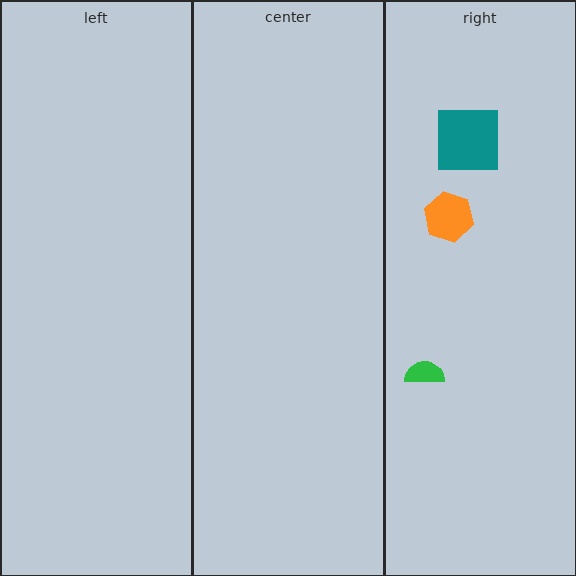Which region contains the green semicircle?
The right region.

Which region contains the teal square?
The right region.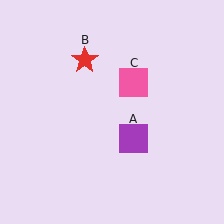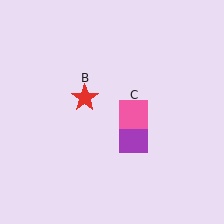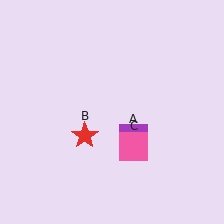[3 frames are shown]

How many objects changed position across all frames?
2 objects changed position: red star (object B), pink square (object C).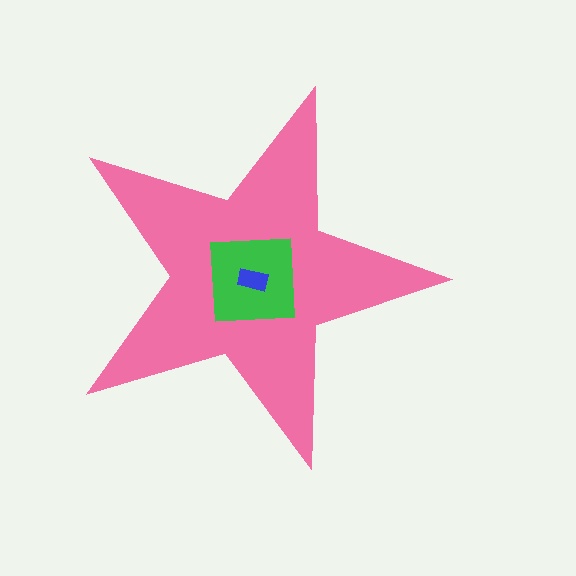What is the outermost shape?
The pink star.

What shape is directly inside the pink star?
The green square.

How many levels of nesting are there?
3.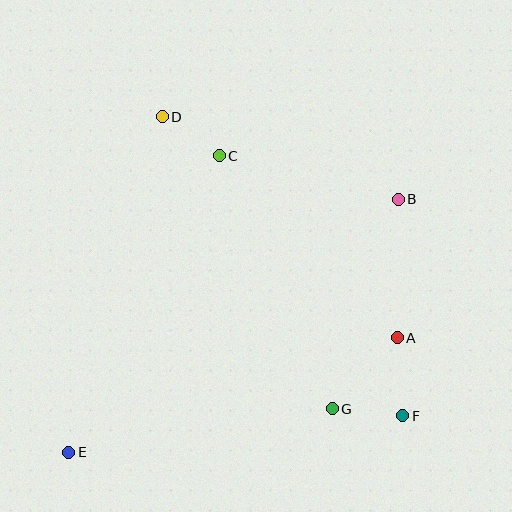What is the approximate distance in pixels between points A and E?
The distance between A and E is approximately 348 pixels.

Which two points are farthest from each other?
Points B and E are farthest from each other.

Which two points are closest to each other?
Points C and D are closest to each other.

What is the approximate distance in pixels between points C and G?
The distance between C and G is approximately 277 pixels.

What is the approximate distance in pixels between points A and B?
The distance between A and B is approximately 138 pixels.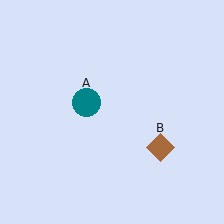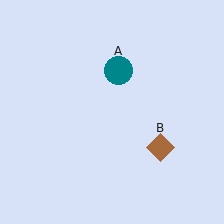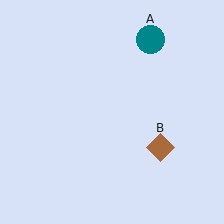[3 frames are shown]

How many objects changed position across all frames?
1 object changed position: teal circle (object A).